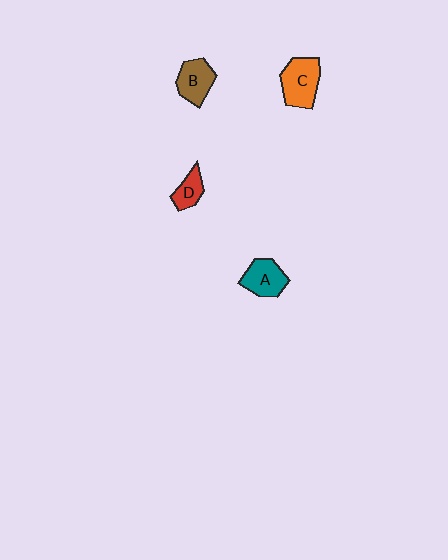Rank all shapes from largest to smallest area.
From largest to smallest: C (orange), A (teal), B (brown), D (red).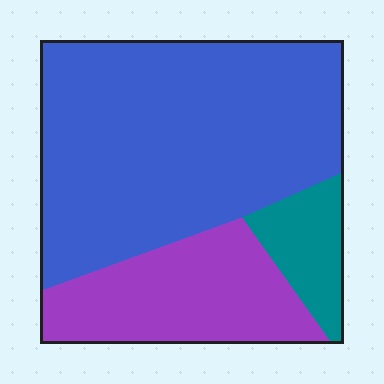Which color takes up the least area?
Teal, at roughly 10%.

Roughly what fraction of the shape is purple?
Purple takes up between a sixth and a third of the shape.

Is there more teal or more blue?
Blue.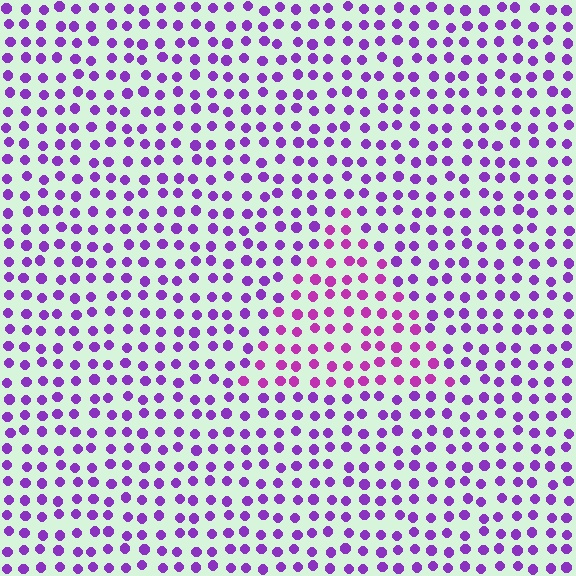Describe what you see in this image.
The image is filled with small purple elements in a uniform arrangement. A triangle-shaped region is visible where the elements are tinted to a slightly different hue, forming a subtle color boundary.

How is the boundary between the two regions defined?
The boundary is defined purely by a slight shift in hue (about 29 degrees). Spacing, size, and orientation are identical on both sides.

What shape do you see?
I see a triangle.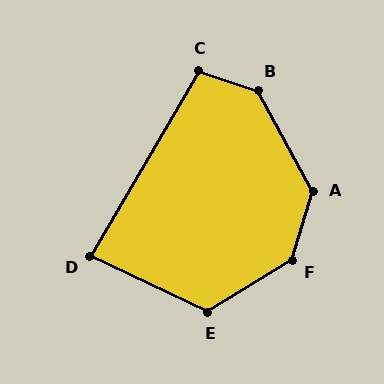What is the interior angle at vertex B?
Approximately 137 degrees (obtuse).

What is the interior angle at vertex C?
Approximately 102 degrees (obtuse).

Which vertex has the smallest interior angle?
D, at approximately 85 degrees.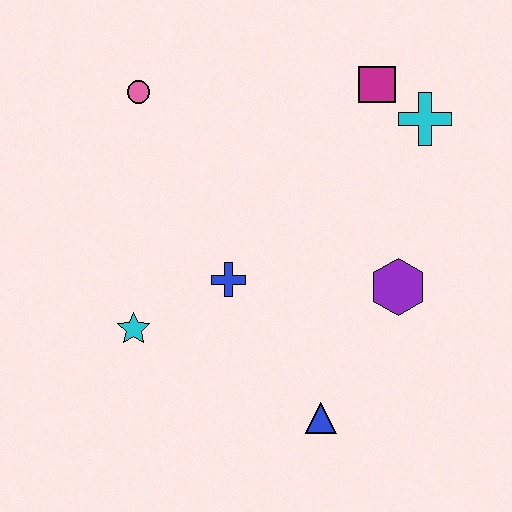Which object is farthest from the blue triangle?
The pink circle is farthest from the blue triangle.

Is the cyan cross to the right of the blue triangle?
Yes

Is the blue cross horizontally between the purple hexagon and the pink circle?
Yes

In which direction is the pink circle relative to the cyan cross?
The pink circle is to the left of the cyan cross.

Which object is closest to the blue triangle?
The purple hexagon is closest to the blue triangle.